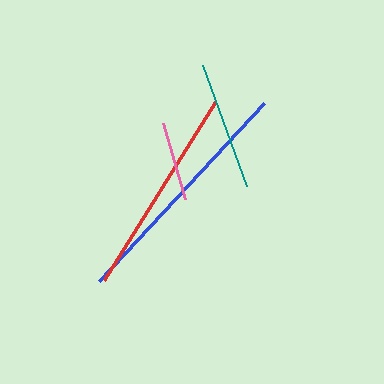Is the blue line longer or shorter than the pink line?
The blue line is longer than the pink line.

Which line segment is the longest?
The blue line is the longest at approximately 243 pixels.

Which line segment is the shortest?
The pink line is the shortest at approximately 79 pixels.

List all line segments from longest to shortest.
From longest to shortest: blue, red, teal, pink.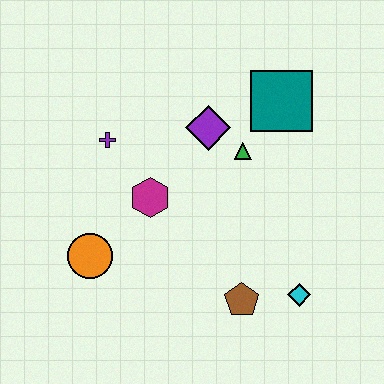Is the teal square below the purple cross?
No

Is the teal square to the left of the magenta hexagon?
No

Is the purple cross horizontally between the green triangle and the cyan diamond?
No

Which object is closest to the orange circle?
The magenta hexagon is closest to the orange circle.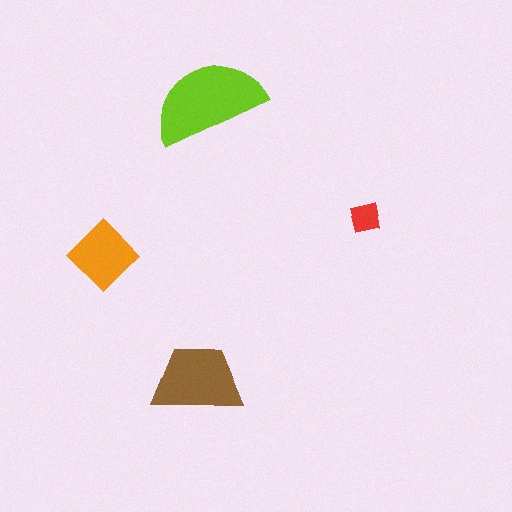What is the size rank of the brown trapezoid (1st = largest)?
2nd.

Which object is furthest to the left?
The orange diamond is leftmost.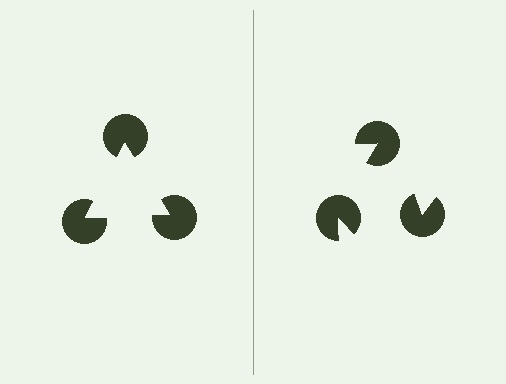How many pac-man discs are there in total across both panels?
6 — 3 on each side.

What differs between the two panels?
The pac-man discs are positioned identically on both sides; only the wedge orientations differ. On the left they align to a triangle; on the right they are misaligned.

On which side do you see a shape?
An illusory triangle appears on the left side. On the right side the wedge cuts are rotated, so no coherent shape forms.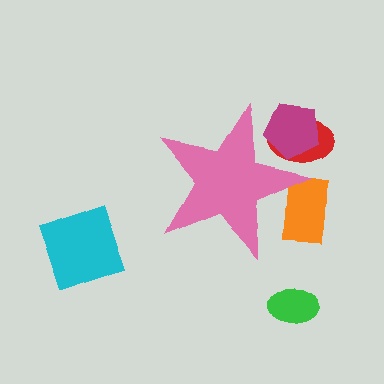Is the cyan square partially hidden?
No, the cyan square is fully visible.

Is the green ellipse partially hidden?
No, the green ellipse is fully visible.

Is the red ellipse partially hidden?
Yes, the red ellipse is partially hidden behind the pink star.